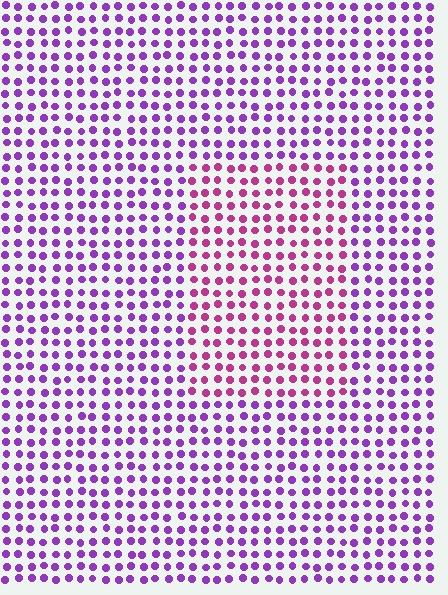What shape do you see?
I see a rectangle.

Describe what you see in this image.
The image is filled with small purple elements in a uniform arrangement. A rectangle-shaped region is visible where the elements are tinted to a slightly different hue, forming a subtle color boundary.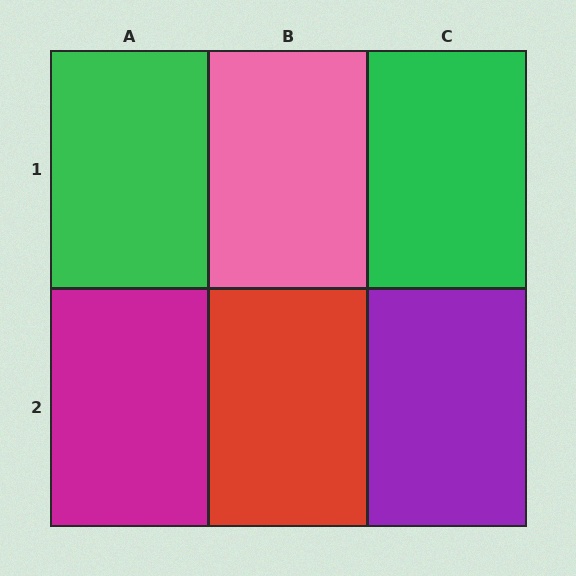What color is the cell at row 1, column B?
Pink.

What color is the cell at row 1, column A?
Green.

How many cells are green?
2 cells are green.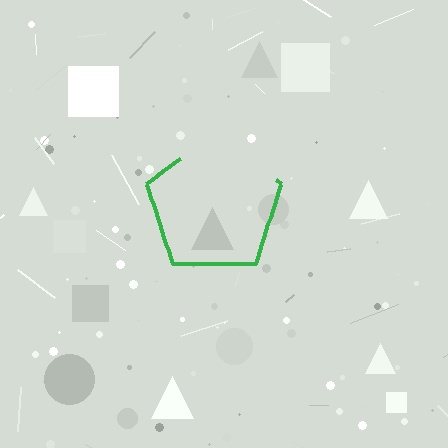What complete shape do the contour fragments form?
The contour fragments form a pentagon.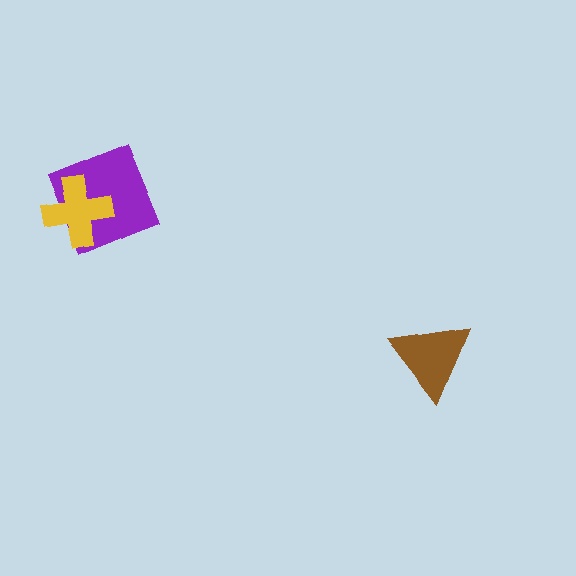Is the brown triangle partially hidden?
No, no other shape covers it.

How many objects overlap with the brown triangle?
0 objects overlap with the brown triangle.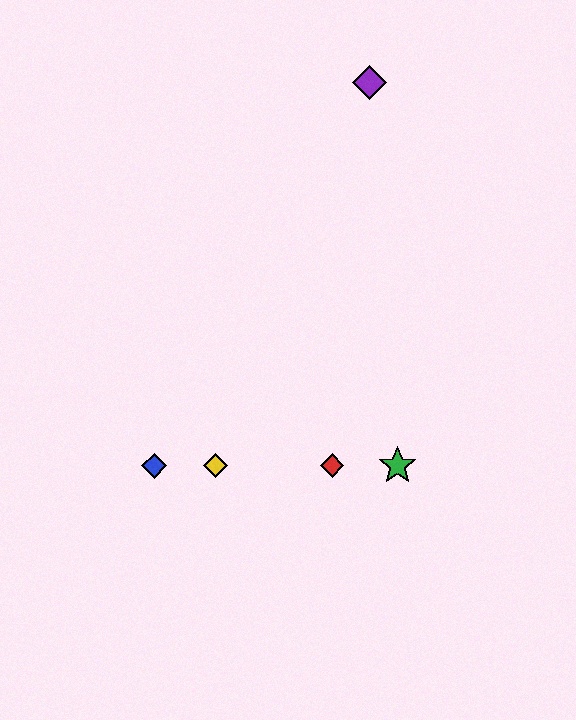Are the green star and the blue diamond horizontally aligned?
Yes, both are at y≈466.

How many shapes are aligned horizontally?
4 shapes (the red diamond, the blue diamond, the green star, the yellow diamond) are aligned horizontally.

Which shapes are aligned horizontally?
The red diamond, the blue diamond, the green star, the yellow diamond are aligned horizontally.